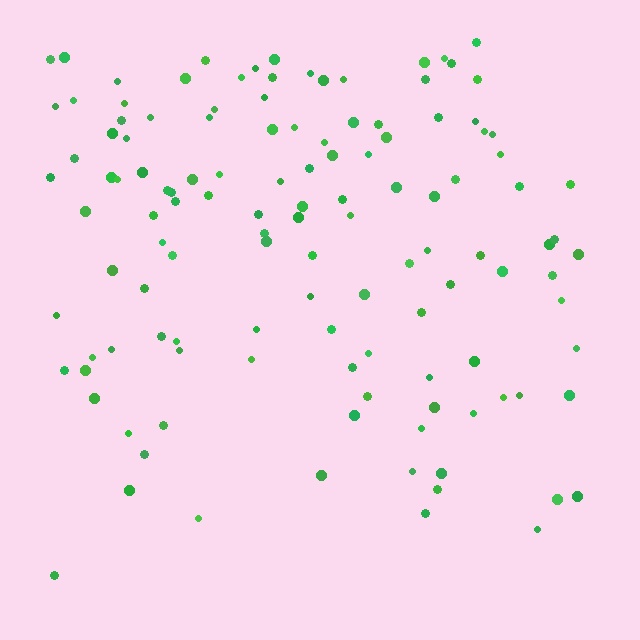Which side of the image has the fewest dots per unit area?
The bottom.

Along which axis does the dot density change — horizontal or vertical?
Vertical.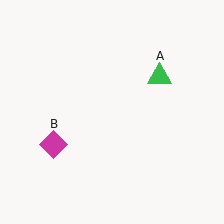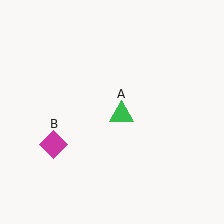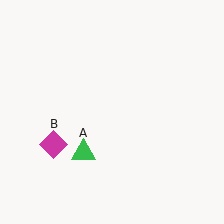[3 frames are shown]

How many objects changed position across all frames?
1 object changed position: green triangle (object A).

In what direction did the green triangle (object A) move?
The green triangle (object A) moved down and to the left.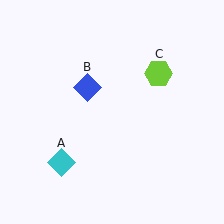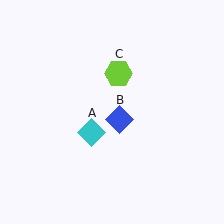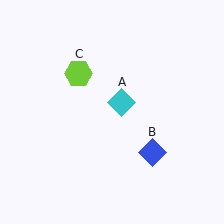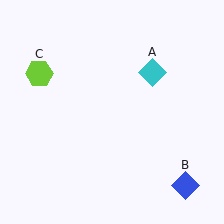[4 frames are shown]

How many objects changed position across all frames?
3 objects changed position: cyan diamond (object A), blue diamond (object B), lime hexagon (object C).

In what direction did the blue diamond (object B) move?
The blue diamond (object B) moved down and to the right.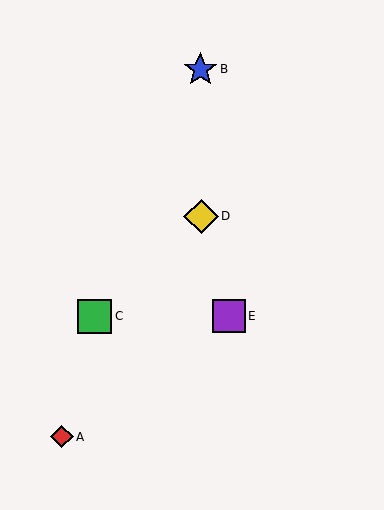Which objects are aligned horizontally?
Objects C, E are aligned horizontally.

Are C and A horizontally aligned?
No, C is at y≈316 and A is at y≈437.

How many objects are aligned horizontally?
2 objects (C, E) are aligned horizontally.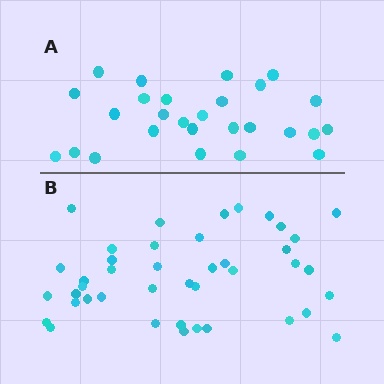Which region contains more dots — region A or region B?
Region B (the bottom region) has more dots.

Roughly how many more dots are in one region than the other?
Region B has approximately 15 more dots than region A.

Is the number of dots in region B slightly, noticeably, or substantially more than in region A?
Region B has substantially more. The ratio is roughly 1.6 to 1.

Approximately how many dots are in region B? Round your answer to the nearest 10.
About 40 dots. (The exact count is 42, which rounds to 40.)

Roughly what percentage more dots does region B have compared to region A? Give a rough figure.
About 55% more.